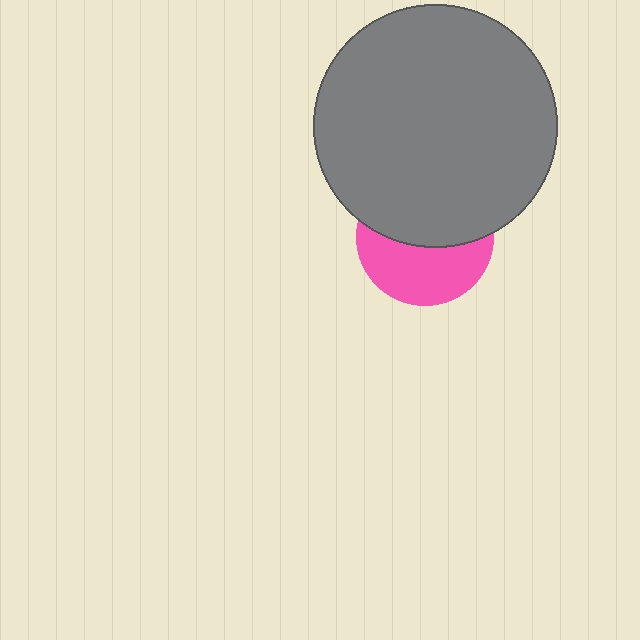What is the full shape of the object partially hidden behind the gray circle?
The partially hidden object is a pink circle.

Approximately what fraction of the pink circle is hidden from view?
Roughly 53% of the pink circle is hidden behind the gray circle.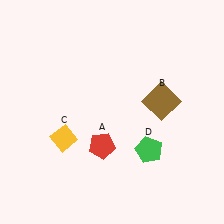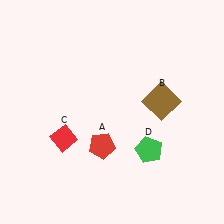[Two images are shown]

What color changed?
The diamond (C) changed from yellow in Image 1 to red in Image 2.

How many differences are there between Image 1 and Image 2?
There is 1 difference between the two images.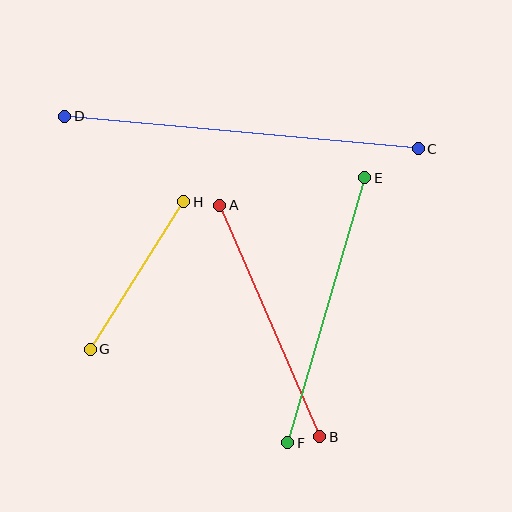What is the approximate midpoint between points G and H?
The midpoint is at approximately (137, 276) pixels.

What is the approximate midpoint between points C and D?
The midpoint is at approximately (241, 132) pixels.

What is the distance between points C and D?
The distance is approximately 355 pixels.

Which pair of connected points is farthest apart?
Points C and D are farthest apart.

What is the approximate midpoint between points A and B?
The midpoint is at approximately (270, 321) pixels.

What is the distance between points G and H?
The distance is approximately 175 pixels.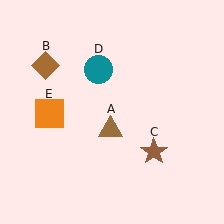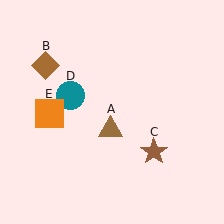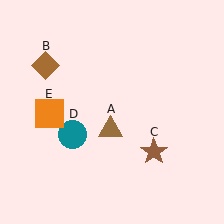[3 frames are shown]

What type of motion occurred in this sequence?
The teal circle (object D) rotated counterclockwise around the center of the scene.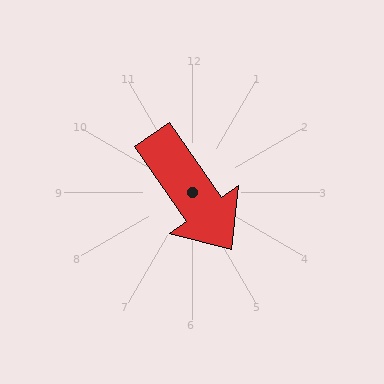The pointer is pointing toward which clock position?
Roughly 5 o'clock.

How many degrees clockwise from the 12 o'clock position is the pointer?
Approximately 145 degrees.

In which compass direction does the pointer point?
Southeast.